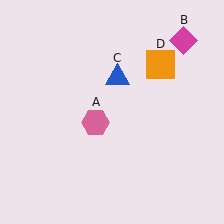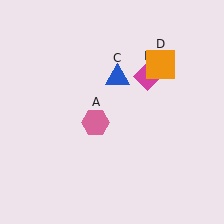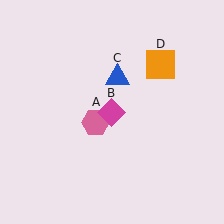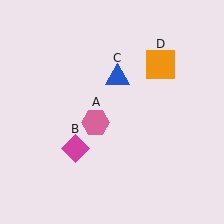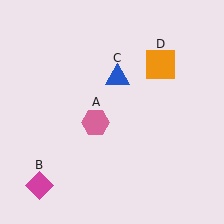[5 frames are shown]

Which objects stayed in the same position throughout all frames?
Pink hexagon (object A) and blue triangle (object C) and orange square (object D) remained stationary.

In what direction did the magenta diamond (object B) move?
The magenta diamond (object B) moved down and to the left.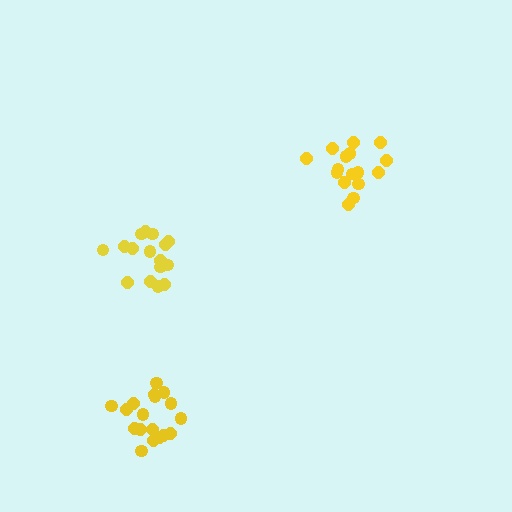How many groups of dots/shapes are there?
There are 3 groups.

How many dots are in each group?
Group 1: 16 dots, Group 2: 18 dots, Group 3: 18 dots (52 total).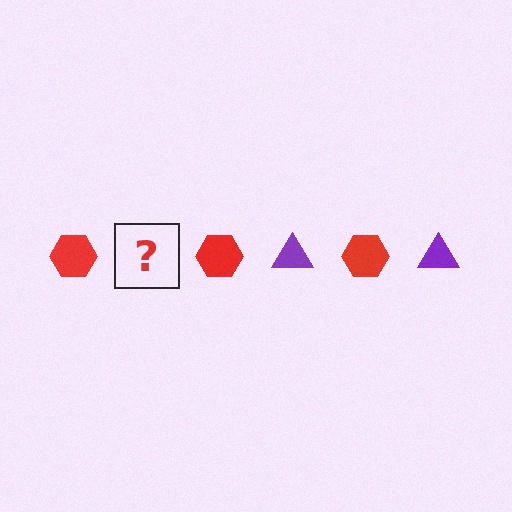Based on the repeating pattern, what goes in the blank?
The blank should be a purple triangle.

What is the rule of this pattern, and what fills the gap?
The rule is that the pattern alternates between red hexagon and purple triangle. The gap should be filled with a purple triangle.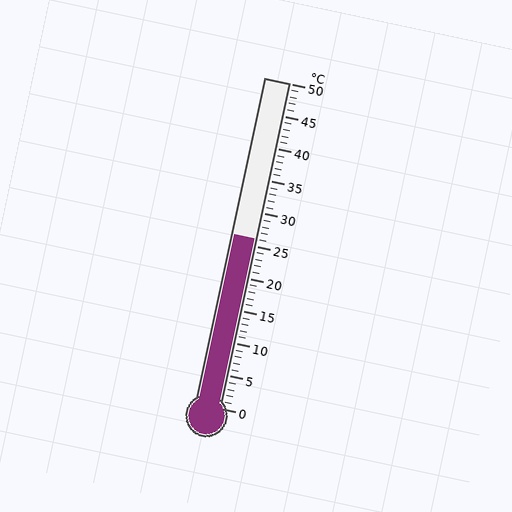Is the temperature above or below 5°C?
The temperature is above 5°C.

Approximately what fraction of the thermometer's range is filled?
The thermometer is filled to approximately 50% of its range.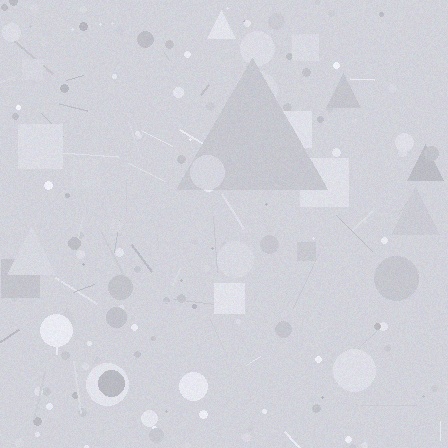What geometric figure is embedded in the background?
A triangle is embedded in the background.